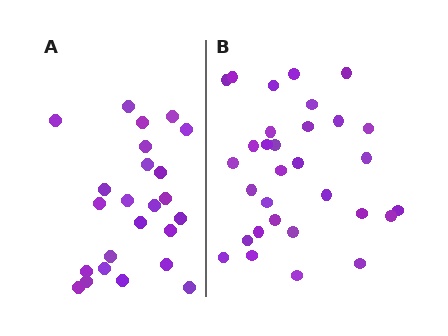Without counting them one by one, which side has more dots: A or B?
Region B (the right region) has more dots.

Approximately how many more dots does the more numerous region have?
Region B has roughly 8 or so more dots than region A.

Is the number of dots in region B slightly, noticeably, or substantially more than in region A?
Region B has noticeably more, but not dramatically so. The ratio is roughly 1.3 to 1.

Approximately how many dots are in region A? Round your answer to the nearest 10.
About 20 dots. (The exact count is 24, which rounds to 20.)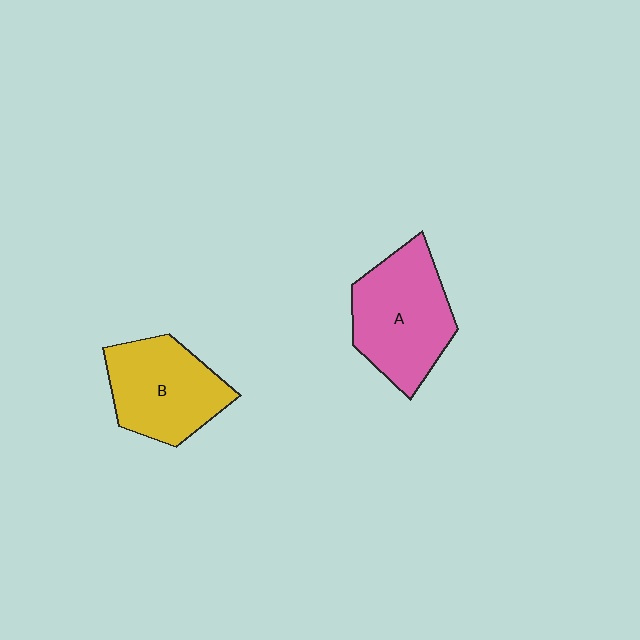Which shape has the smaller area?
Shape B (yellow).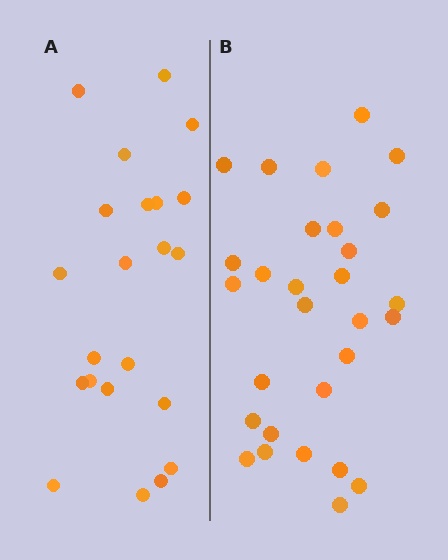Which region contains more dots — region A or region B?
Region B (the right region) has more dots.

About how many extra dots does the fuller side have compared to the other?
Region B has roughly 8 or so more dots than region A.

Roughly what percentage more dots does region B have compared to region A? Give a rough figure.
About 30% more.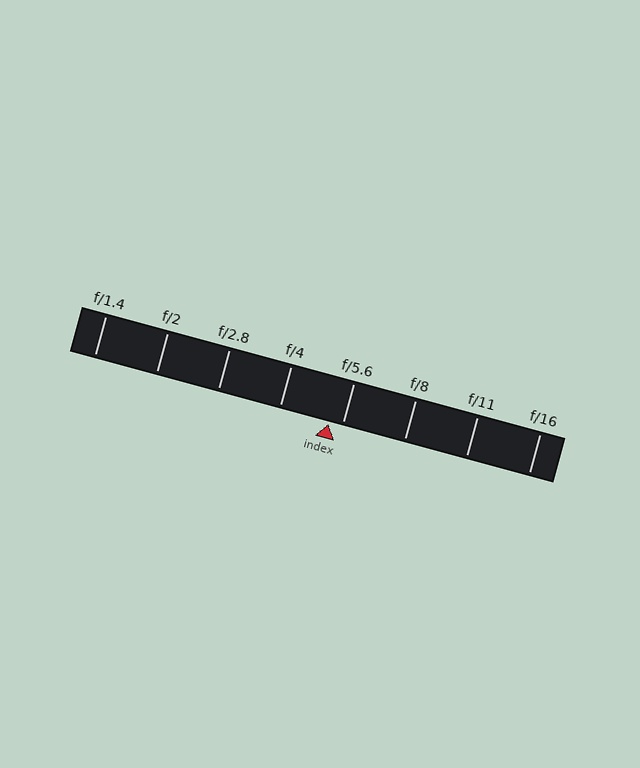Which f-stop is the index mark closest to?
The index mark is closest to f/5.6.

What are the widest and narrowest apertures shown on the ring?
The widest aperture shown is f/1.4 and the narrowest is f/16.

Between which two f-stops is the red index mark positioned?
The index mark is between f/4 and f/5.6.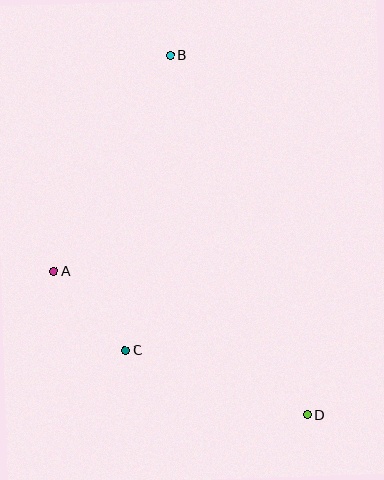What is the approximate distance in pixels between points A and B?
The distance between A and B is approximately 246 pixels.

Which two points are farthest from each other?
Points B and D are farthest from each other.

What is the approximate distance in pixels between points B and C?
The distance between B and C is approximately 299 pixels.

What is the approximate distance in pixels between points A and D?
The distance between A and D is approximately 291 pixels.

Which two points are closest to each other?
Points A and C are closest to each other.